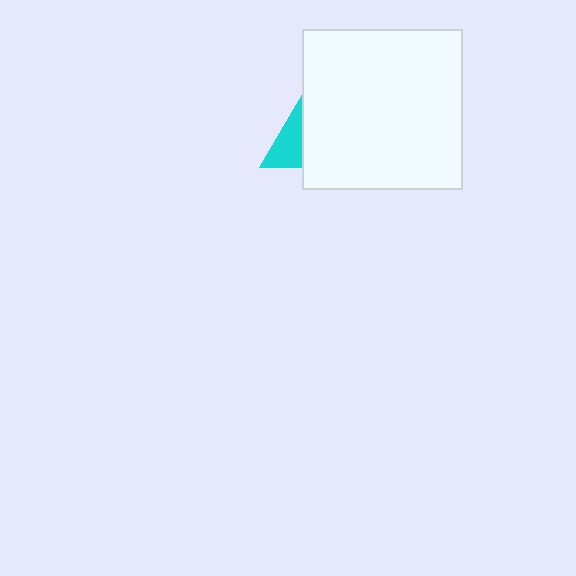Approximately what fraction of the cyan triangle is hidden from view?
Roughly 69% of the cyan triangle is hidden behind the white square.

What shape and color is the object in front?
The object in front is a white square.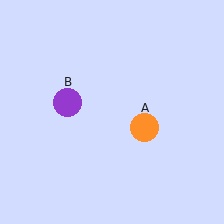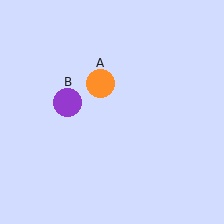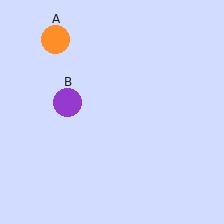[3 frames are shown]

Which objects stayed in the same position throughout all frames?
Purple circle (object B) remained stationary.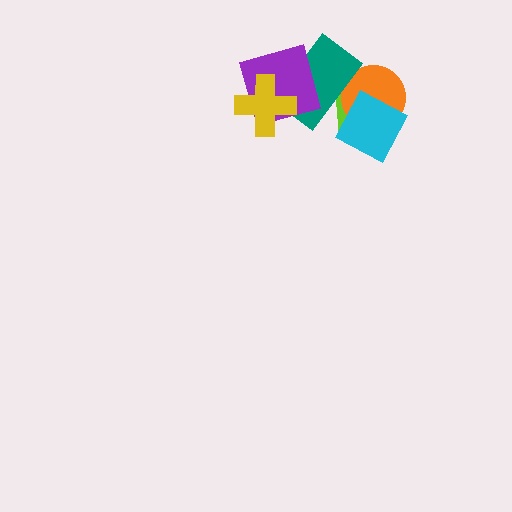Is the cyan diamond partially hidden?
No, no other shape covers it.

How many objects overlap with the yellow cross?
2 objects overlap with the yellow cross.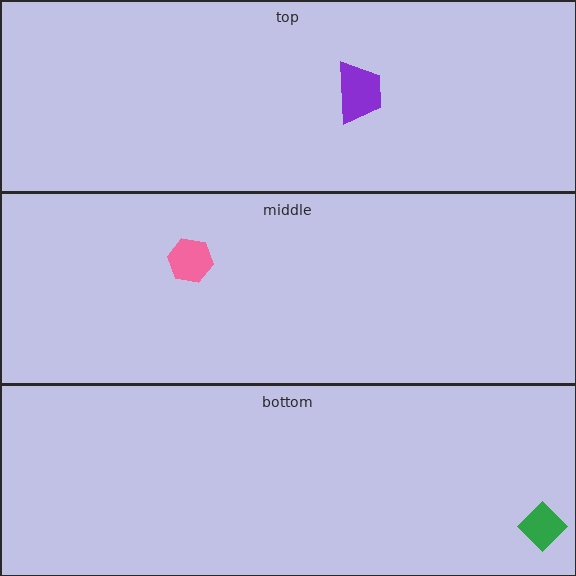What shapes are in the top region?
The purple trapezoid.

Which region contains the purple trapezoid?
The top region.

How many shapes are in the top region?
1.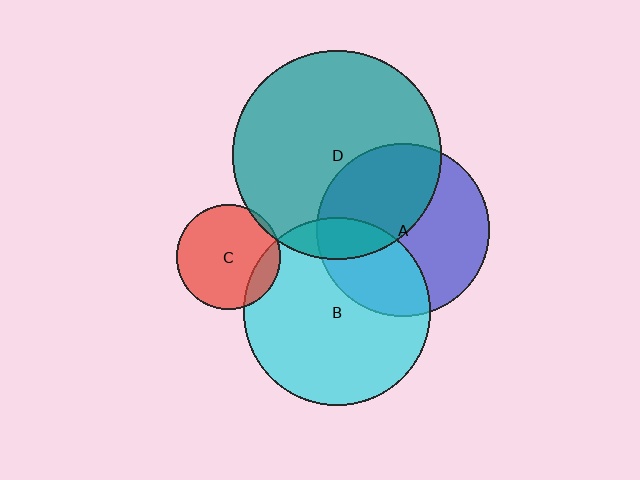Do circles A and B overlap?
Yes.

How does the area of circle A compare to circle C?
Approximately 2.8 times.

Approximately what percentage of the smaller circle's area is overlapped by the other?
Approximately 35%.